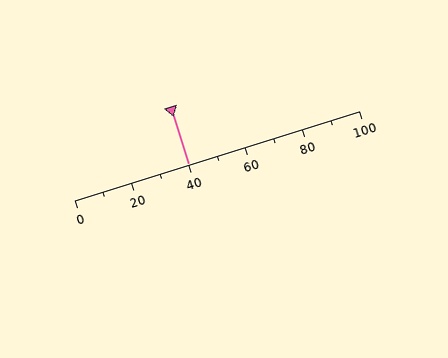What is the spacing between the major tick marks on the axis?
The major ticks are spaced 20 apart.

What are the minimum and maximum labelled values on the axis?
The axis runs from 0 to 100.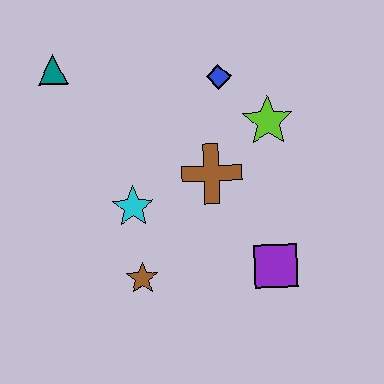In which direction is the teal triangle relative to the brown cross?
The teal triangle is to the left of the brown cross.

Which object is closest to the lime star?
The blue diamond is closest to the lime star.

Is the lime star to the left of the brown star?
No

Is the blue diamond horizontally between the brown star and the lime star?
Yes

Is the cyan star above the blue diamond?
No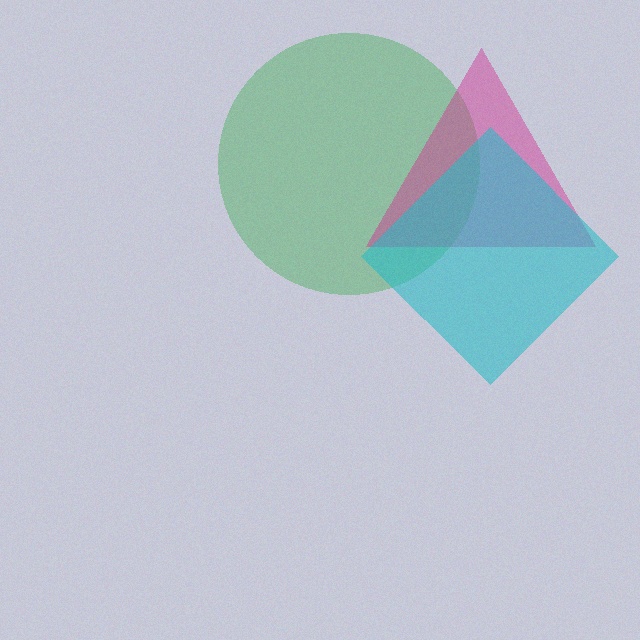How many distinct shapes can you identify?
There are 3 distinct shapes: a green circle, a magenta triangle, a cyan diamond.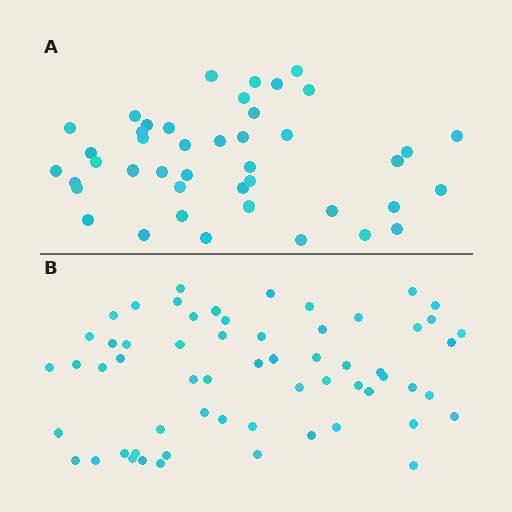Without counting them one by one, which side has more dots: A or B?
Region B (the bottom region) has more dots.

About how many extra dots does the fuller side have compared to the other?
Region B has approximately 15 more dots than region A.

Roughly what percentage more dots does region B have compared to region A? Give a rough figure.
About 40% more.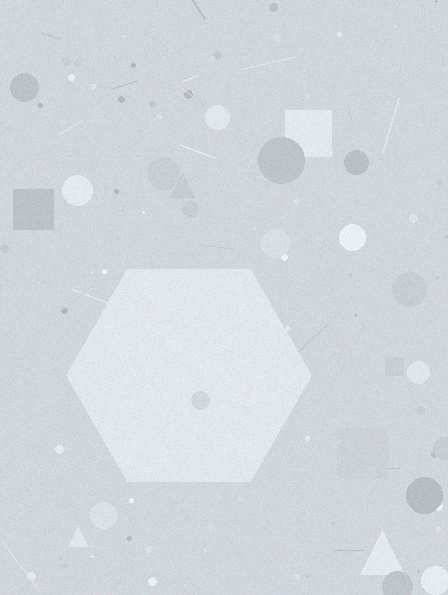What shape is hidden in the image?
A hexagon is hidden in the image.